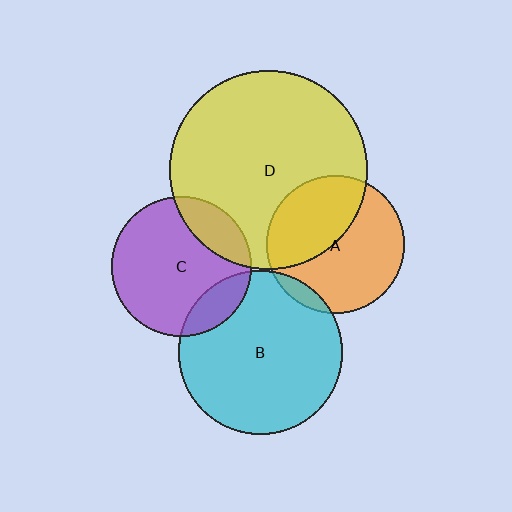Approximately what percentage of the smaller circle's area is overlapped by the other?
Approximately 40%.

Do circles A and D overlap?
Yes.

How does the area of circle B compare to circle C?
Approximately 1.4 times.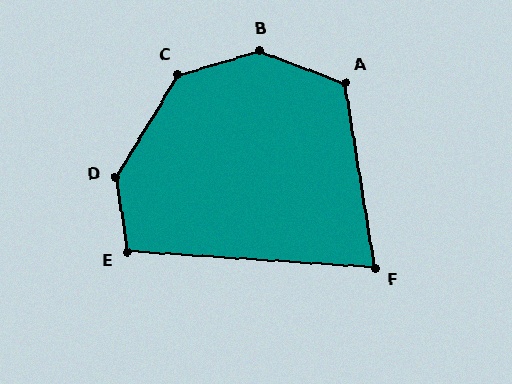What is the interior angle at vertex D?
Approximately 139 degrees (obtuse).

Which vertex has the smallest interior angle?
F, at approximately 77 degrees.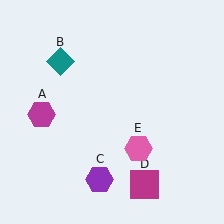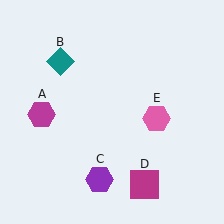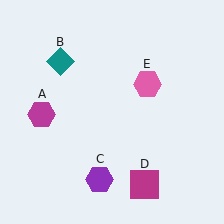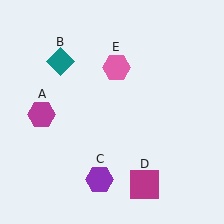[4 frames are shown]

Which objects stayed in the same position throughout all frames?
Magenta hexagon (object A) and teal diamond (object B) and purple hexagon (object C) and magenta square (object D) remained stationary.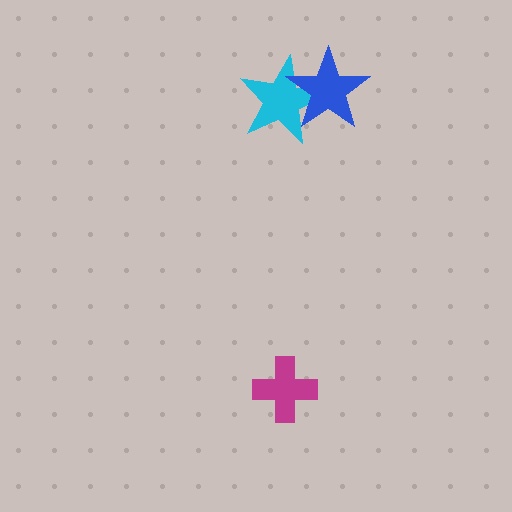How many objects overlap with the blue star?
1 object overlaps with the blue star.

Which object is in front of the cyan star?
The blue star is in front of the cyan star.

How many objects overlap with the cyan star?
1 object overlaps with the cyan star.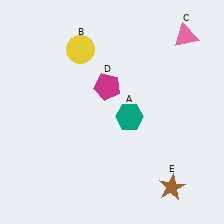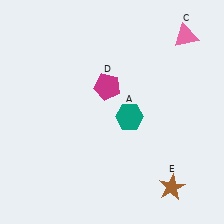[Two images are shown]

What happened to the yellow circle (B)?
The yellow circle (B) was removed in Image 2. It was in the top-left area of Image 1.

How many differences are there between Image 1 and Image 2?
There is 1 difference between the two images.